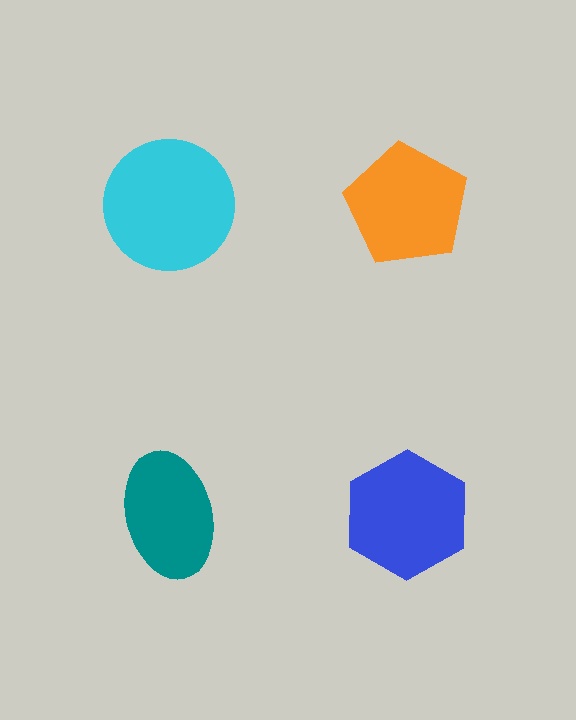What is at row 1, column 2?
An orange pentagon.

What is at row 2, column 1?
A teal ellipse.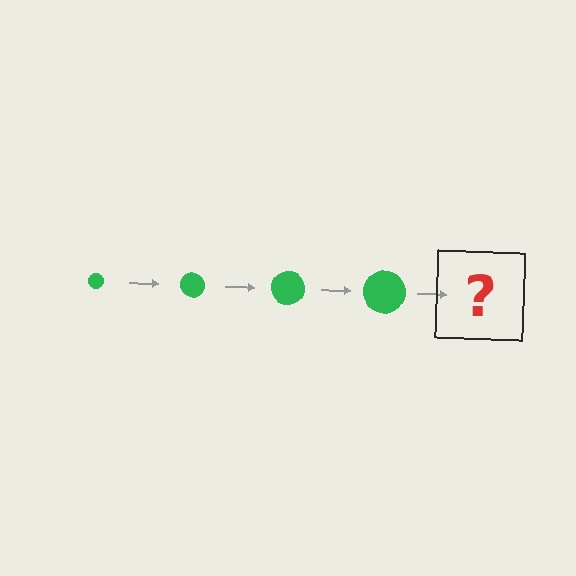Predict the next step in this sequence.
The next step is a green circle, larger than the previous one.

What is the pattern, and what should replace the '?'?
The pattern is that the circle gets progressively larger each step. The '?' should be a green circle, larger than the previous one.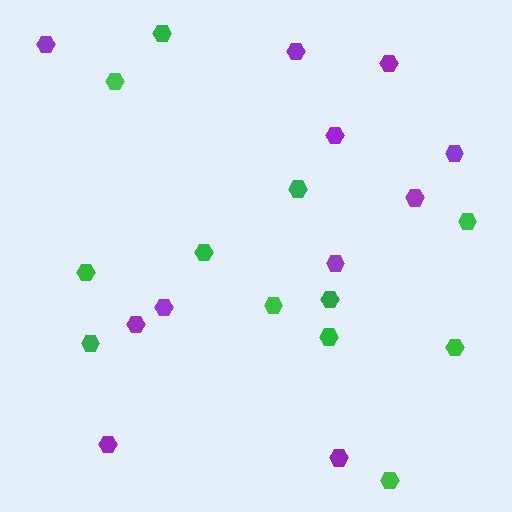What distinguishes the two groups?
There are 2 groups: one group of green hexagons (12) and one group of purple hexagons (11).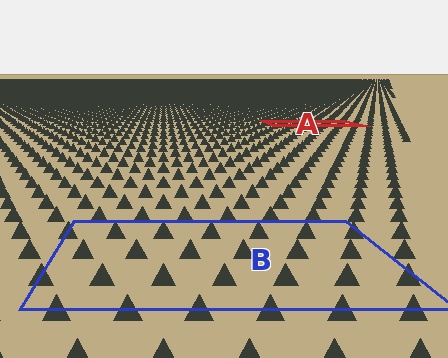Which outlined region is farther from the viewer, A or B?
Region A is farther from the viewer — the texture elements inside it appear smaller and more densely packed.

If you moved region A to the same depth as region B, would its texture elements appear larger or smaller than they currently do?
They would appear larger. At a closer depth, the same texture elements are projected at a bigger on-screen size.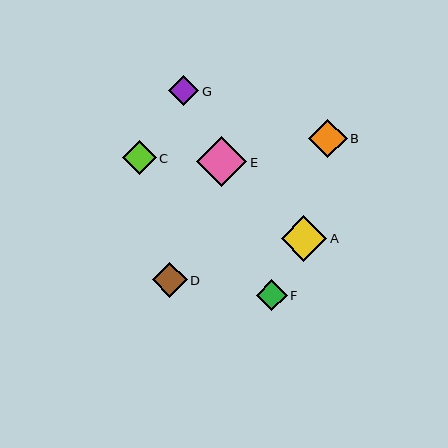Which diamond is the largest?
Diamond E is the largest with a size of approximately 50 pixels.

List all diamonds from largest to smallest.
From largest to smallest: E, A, B, D, C, F, G.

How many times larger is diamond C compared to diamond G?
Diamond C is approximately 1.1 times the size of diamond G.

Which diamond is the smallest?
Diamond G is the smallest with a size of approximately 30 pixels.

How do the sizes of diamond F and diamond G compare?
Diamond F and diamond G are approximately the same size.